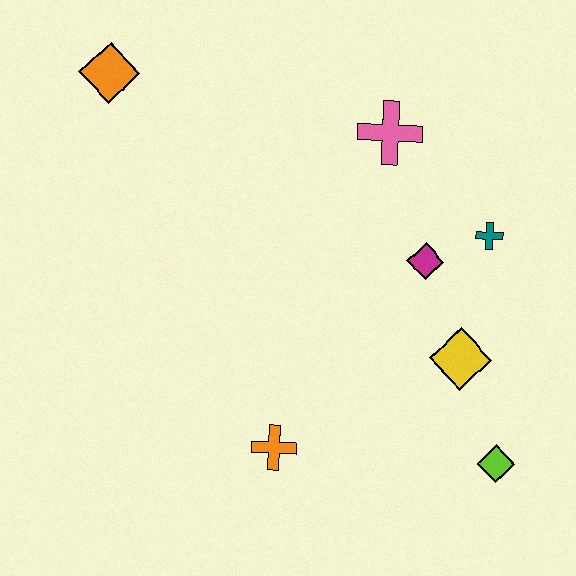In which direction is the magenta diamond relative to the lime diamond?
The magenta diamond is above the lime diamond.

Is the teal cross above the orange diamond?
No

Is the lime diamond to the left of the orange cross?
No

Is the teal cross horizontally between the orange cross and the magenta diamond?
No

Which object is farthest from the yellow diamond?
The orange diamond is farthest from the yellow diamond.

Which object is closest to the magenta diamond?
The teal cross is closest to the magenta diamond.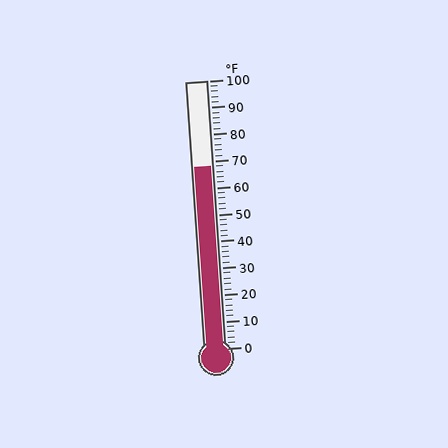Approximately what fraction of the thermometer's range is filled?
The thermometer is filled to approximately 70% of its range.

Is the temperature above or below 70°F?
The temperature is below 70°F.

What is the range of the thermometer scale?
The thermometer scale ranges from 0°F to 100°F.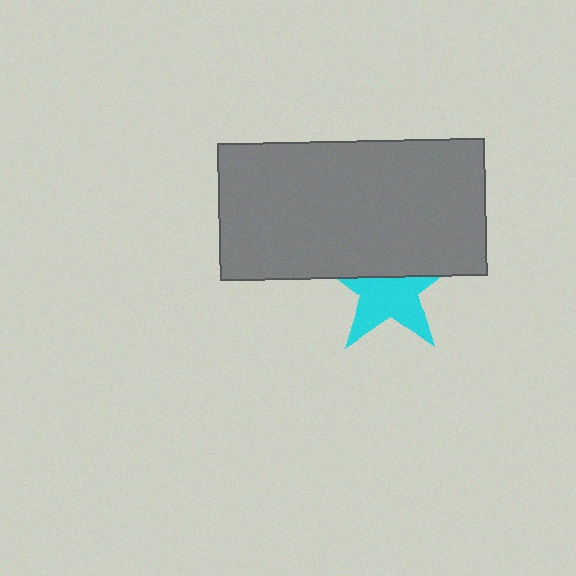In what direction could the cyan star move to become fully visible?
The cyan star could move down. That would shift it out from behind the gray rectangle entirely.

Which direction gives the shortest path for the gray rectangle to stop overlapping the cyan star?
Moving up gives the shortest separation.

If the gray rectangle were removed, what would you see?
You would see the complete cyan star.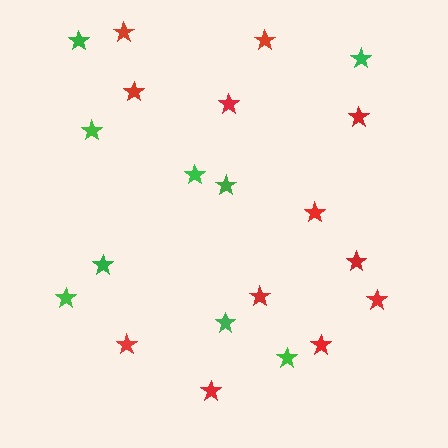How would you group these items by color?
There are 2 groups: one group of green stars (9) and one group of red stars (12).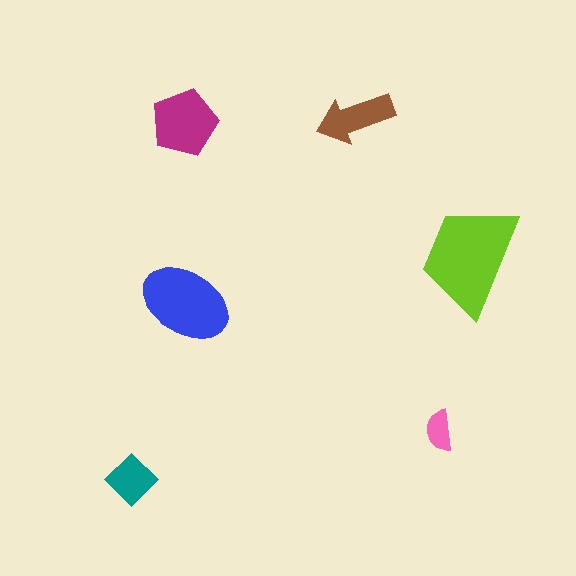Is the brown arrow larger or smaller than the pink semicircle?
Larger.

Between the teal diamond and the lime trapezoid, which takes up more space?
The lime trapezoid.